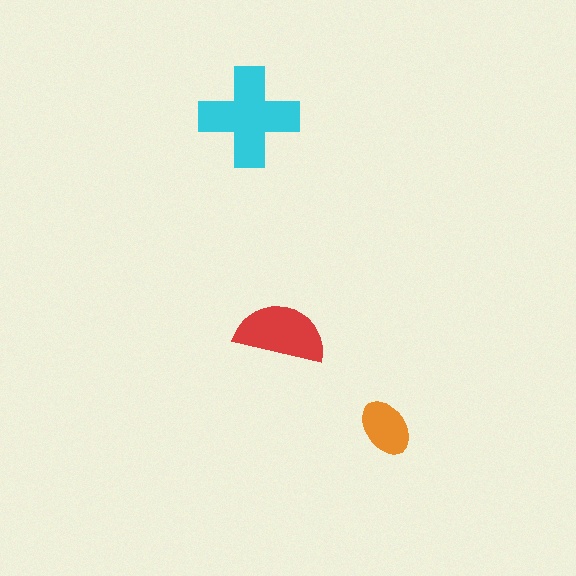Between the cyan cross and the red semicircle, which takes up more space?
The cyan cross.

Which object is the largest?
The cyan cross.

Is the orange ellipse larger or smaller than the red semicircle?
Smaller.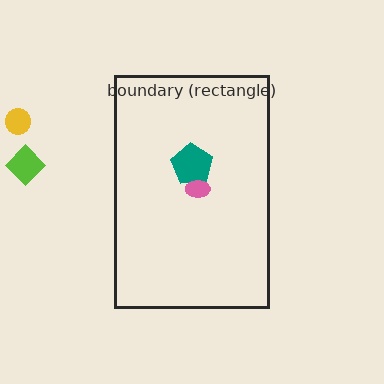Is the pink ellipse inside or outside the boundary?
Inside.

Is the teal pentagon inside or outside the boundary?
Inside.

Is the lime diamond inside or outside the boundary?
Outside.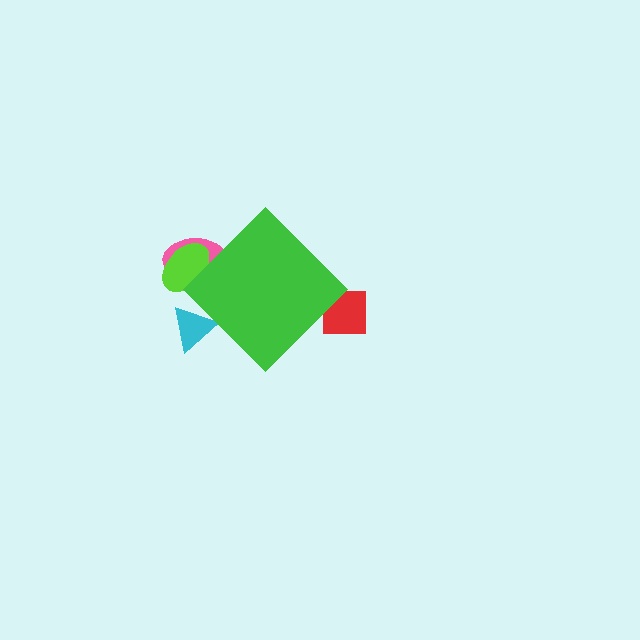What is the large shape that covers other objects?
A green diamond.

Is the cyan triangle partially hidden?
Yes, the cyan triangle is partially hidden behind the green diamond.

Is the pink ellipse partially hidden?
Yes, the pink ellipse is partially hidden behind the green diamond.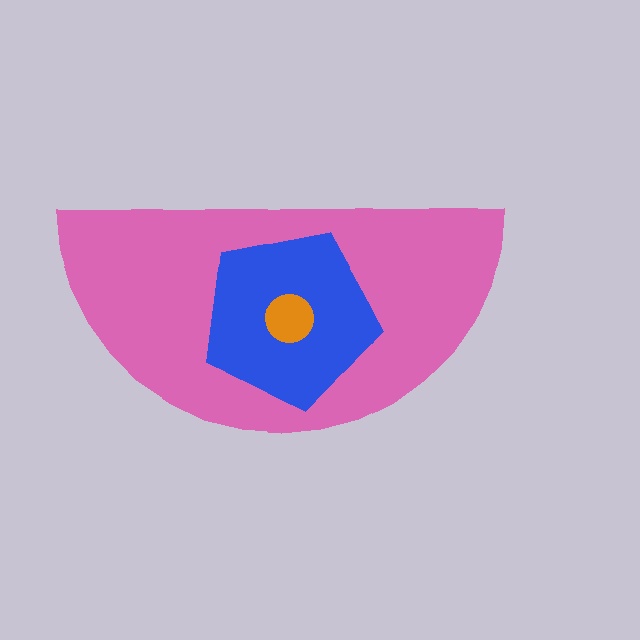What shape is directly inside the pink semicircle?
The blue pentagon.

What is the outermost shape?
The pink semicircle.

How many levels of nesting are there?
3.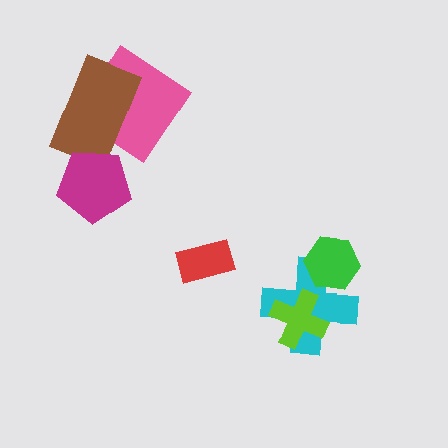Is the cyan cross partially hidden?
Yes, it is partially covered by another shape.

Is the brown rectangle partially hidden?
Yes, it is partially covered by another shape.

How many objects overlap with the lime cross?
1 object overlaps with the lime cross.